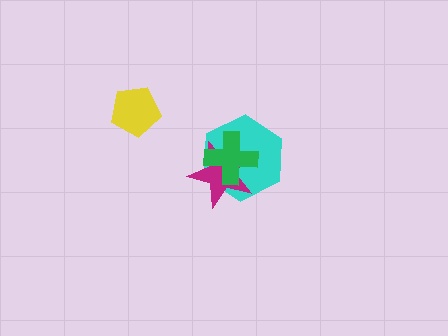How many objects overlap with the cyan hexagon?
2 objects overlap with the cyan hexagon.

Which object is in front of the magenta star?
The green cross is in front of the magenta star.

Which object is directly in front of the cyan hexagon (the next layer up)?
The magenta star is directly in front of the cyan hexagon.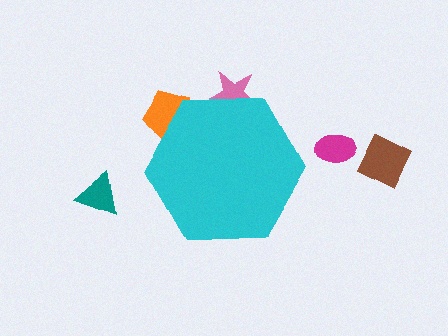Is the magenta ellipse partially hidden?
No, the magenta ellipse is fully visible.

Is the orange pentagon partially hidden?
Yes, the orange pentagon is partially hidden behind the cyan hexagon.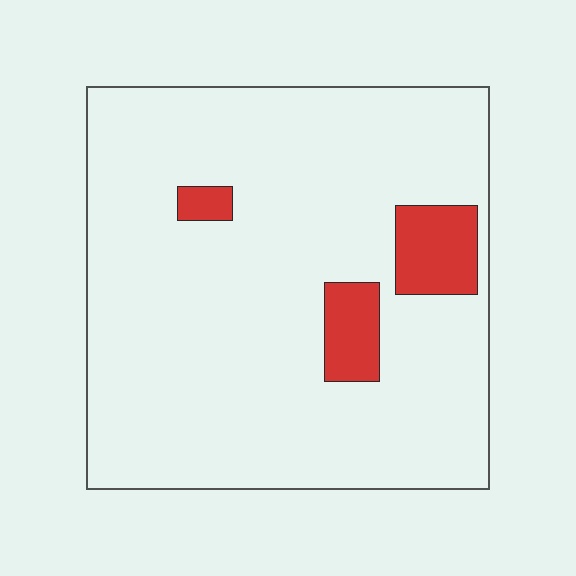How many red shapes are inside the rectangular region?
3.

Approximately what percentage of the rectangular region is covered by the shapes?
Approximately 10%.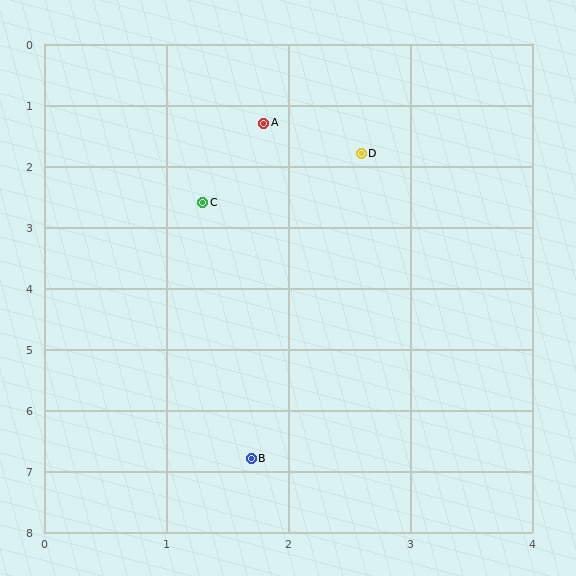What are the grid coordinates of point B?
Point B is at approximately (1.7, 6.8).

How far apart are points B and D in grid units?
Points B and D are about 5.1 grid units apart.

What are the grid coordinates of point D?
Point D is at approximately (2.6, 1.8).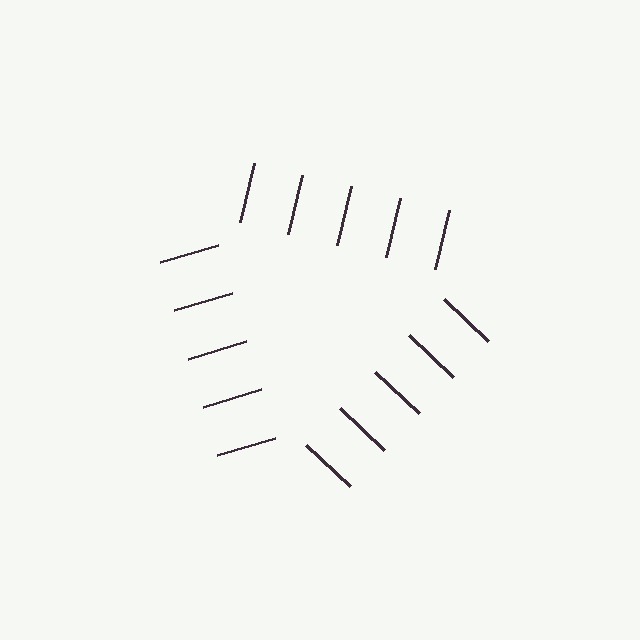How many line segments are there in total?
15 — 5 along each of the 3 edges.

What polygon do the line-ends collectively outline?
An illusory triangle — the line segments terminate on its edges but no continuous stroke is drawn.